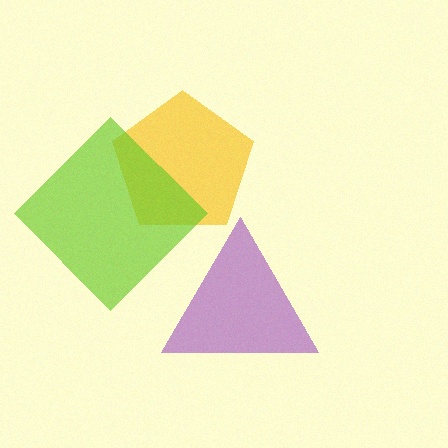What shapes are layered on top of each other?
The layered shapes are: a yellow pentagon, a purple triangle, a lime diamond.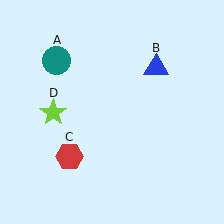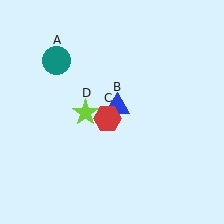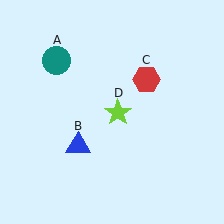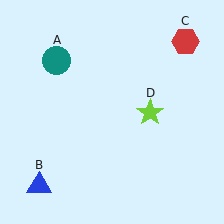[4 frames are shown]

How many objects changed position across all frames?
3 objects changed position: blue triangle (object B), red hexagon (object C), lime star (object D).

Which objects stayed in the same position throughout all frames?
Teal circle (object A) remained stationary.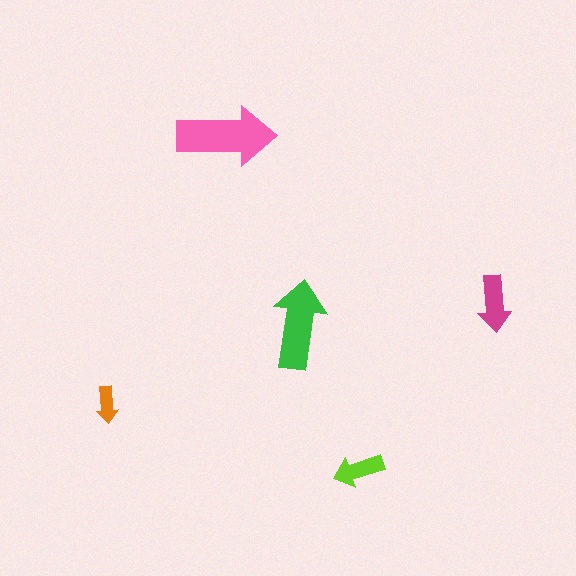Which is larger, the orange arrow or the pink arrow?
The pink one.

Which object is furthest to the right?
The magenta arrow is rightmost.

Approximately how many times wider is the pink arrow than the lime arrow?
About 2 times wider.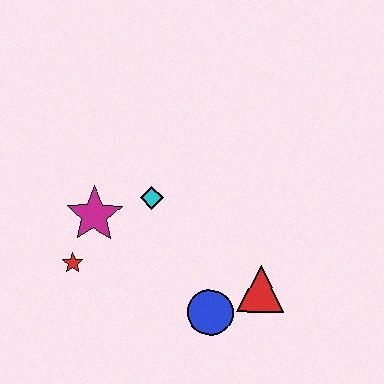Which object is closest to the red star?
The magenta star is closest to the red star.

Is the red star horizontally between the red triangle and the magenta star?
No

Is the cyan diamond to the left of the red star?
No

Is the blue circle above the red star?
No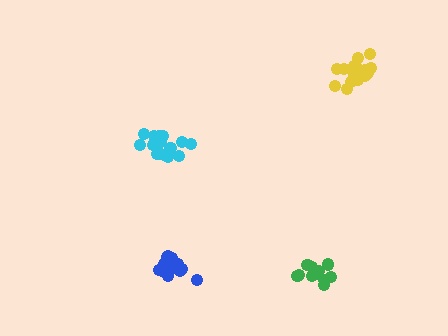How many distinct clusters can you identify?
There are 4 distinct clusters.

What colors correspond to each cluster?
The clusters are colored: cyan, yellow, green, blue.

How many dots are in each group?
Group 1: 16 dots, Group 2: 18 dots, Group 3: 13 dots, Group 4: 15 dots (62 total).